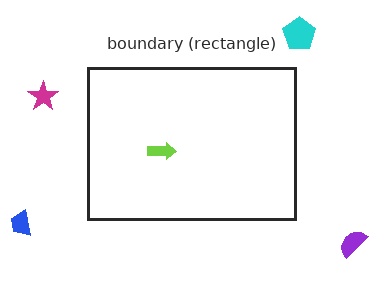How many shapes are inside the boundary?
1 inside, 4 outside.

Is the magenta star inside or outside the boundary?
Outside.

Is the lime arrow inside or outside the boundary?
Inside.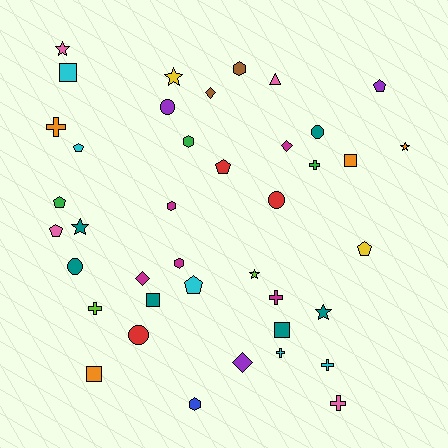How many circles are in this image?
There are 5 circles.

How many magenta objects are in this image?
There are 5 magenta objects.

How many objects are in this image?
There are 40 objects.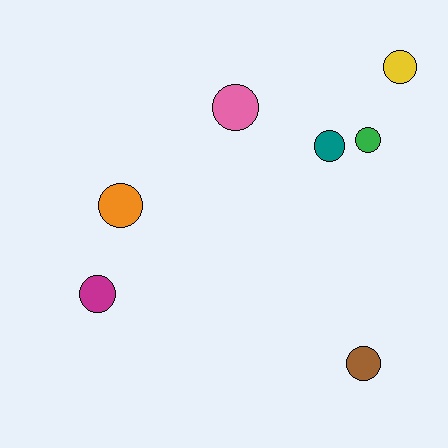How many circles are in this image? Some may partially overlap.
There are 7 circles.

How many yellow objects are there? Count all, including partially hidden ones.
There is 1 yellow object.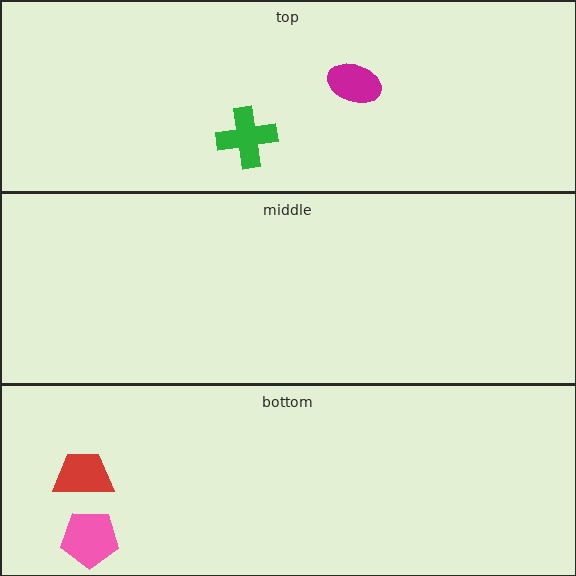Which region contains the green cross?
The top region.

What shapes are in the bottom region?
The red trapezoid, the pink pentagon.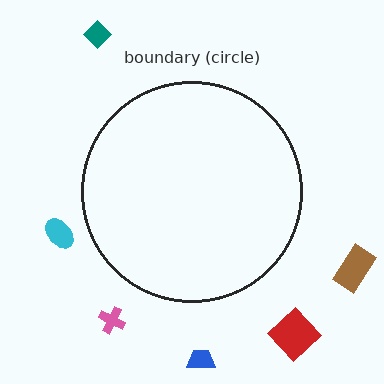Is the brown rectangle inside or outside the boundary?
Outside.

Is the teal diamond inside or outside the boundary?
Outside.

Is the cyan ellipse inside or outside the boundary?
Outside.